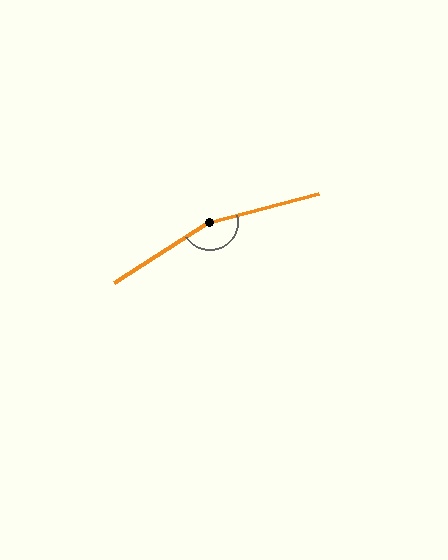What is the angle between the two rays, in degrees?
Approximately 162 degrees.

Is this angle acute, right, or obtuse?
It is obtuse.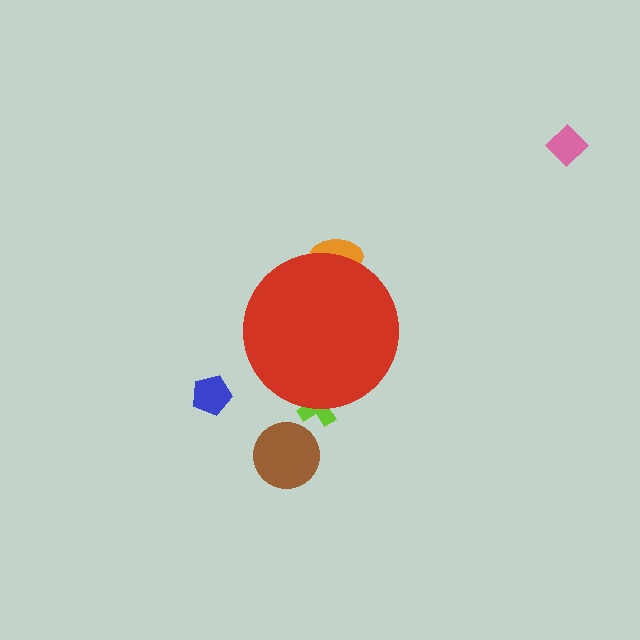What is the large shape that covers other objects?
A red circle.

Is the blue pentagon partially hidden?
No, the blue pentagon is fully visible.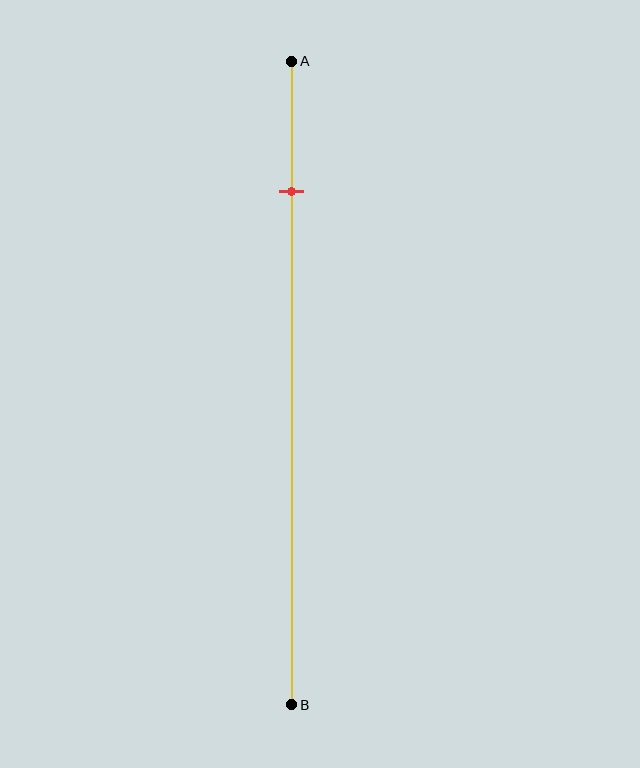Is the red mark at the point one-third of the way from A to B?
No, the mark is at about 20% from A, not at the 33% one-third point.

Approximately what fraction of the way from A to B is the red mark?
The red mark is approximately 20% of the way from A to B.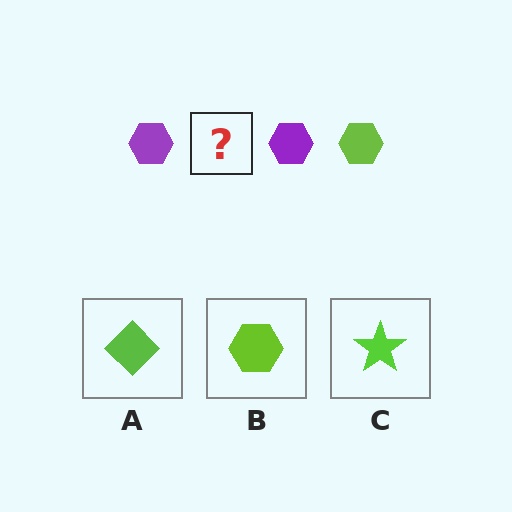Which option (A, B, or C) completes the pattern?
B.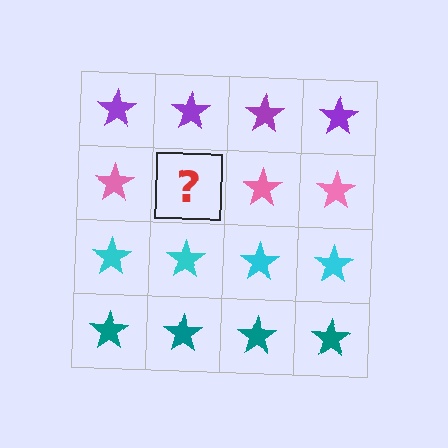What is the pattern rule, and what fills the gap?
The rule is that each row has a consistent color. The gap should be filled with a pink star.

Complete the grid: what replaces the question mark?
The question mark should be replaced with a pink star.